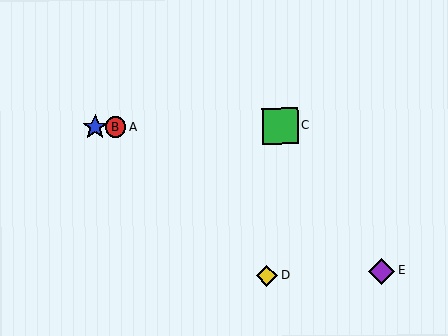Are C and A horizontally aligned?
Yes, both are at y≈126.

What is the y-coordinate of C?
Object C is at y≈126.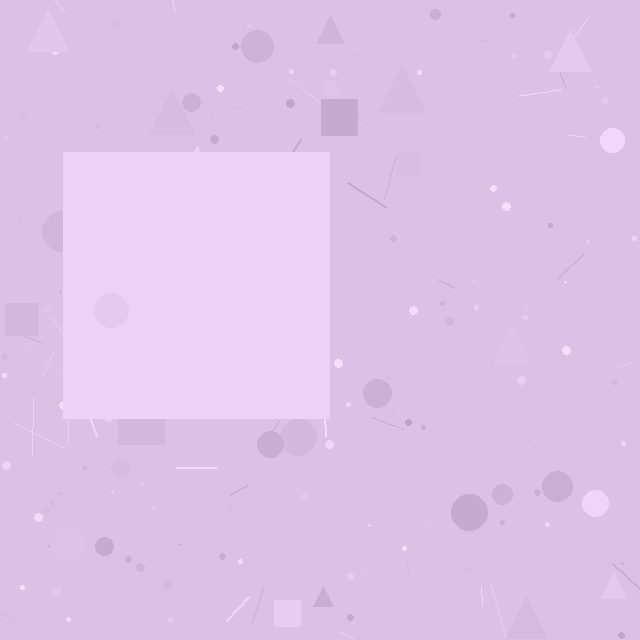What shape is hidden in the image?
A square is hidden in the image.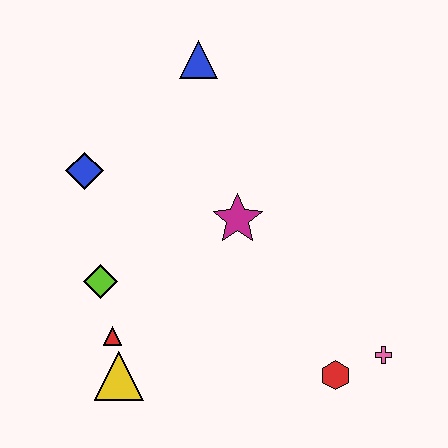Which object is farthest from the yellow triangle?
The blue triangle is farthest from the yellow triangle.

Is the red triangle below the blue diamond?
Yes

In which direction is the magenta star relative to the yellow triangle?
The magenta star is above the yellow triangle.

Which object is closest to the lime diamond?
The red triangle is closest to the lime diamond.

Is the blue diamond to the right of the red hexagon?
No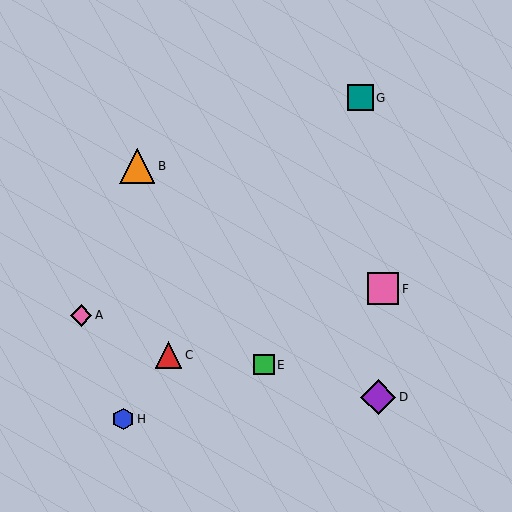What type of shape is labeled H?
Shape H is a blue hexagon.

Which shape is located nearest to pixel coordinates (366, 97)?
The teal square (labeled G) at (360, 98) is nearest to that location.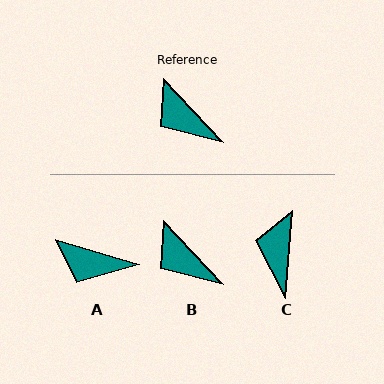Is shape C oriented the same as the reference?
No, it is off by about 48 degrees.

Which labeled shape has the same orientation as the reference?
B.